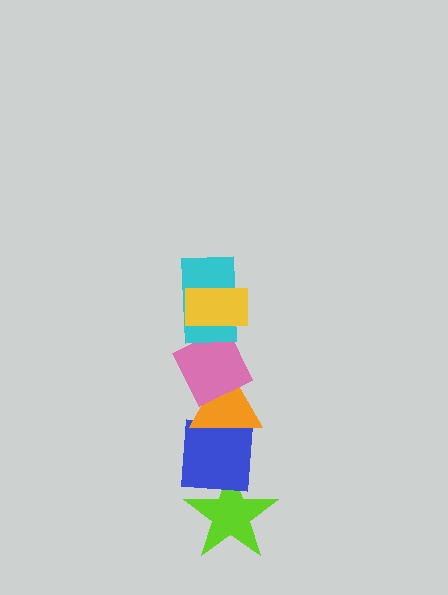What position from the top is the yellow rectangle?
The yellow rectangle is 1st from the top.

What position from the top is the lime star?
The lime star is 6th from the top.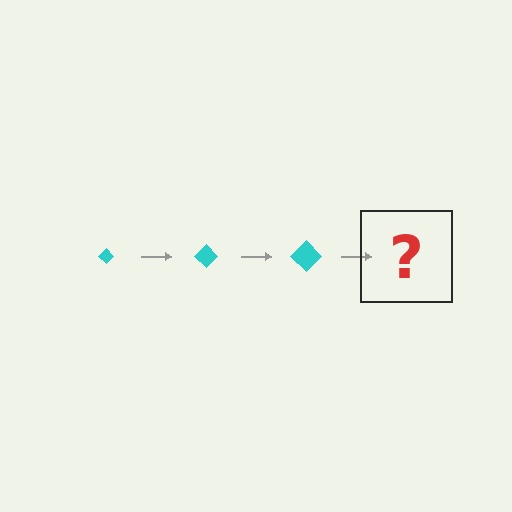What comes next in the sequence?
The next element should be a cyan diamond, larger than the previous one.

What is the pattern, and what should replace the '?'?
The pattern is that the diamond gets progressively larger each step. The '?' should be a cyan diamond, larger than the previous one.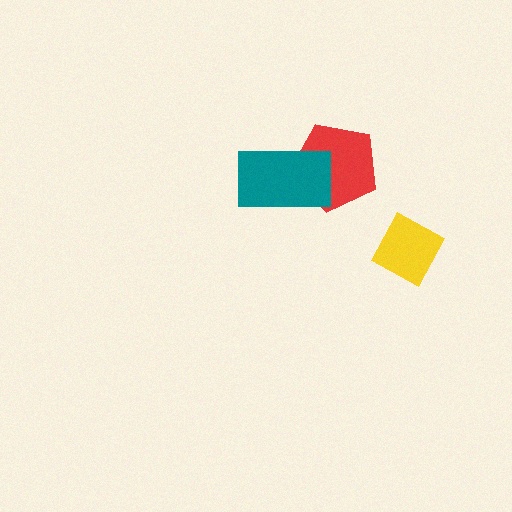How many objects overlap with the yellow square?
0 objects overlap with the yellow square.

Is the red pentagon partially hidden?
Yes, it is partially covered by another shape.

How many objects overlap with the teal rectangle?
1 object overlaps with the teal rectangle.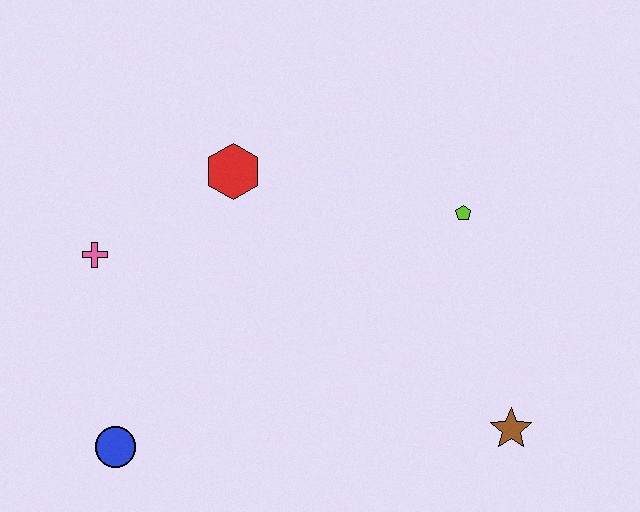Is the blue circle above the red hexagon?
No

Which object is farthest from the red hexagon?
The brown star is farthest from the red hexagon.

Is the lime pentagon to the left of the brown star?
Yes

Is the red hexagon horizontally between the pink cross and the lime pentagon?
Yes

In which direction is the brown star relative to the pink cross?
The brown star is to the right of the pink cross.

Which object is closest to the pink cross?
The red hexagon is closest to the pink cross.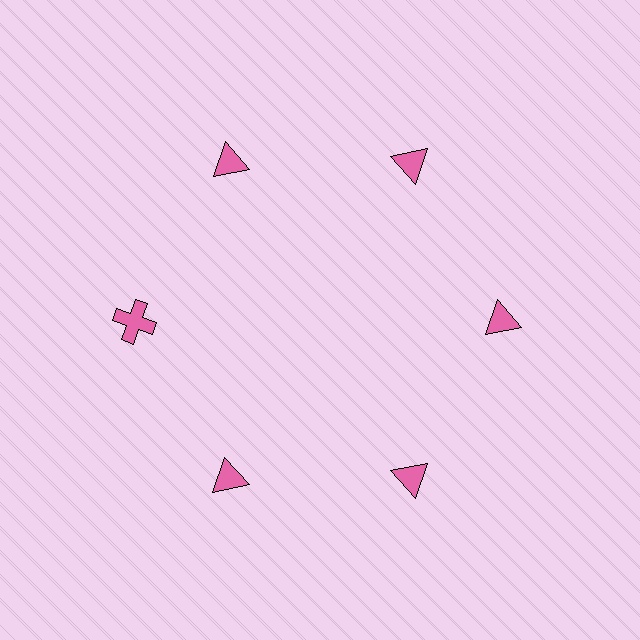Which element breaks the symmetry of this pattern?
The pink cross at roughly the 9 o'clock position breaks the symmetry. All other shapes are pink triangles.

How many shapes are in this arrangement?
There are 6 shapes arranged in a ring pattern.